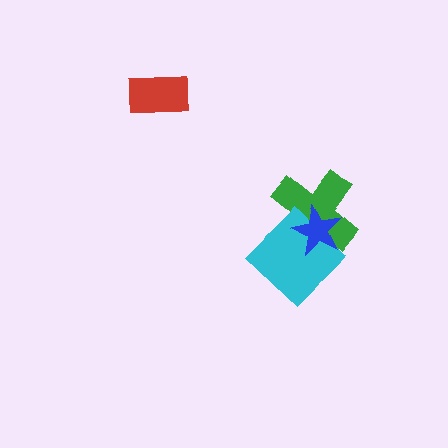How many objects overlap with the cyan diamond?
2 objects overlap with the cyan diamond.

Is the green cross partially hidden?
Yes, it is partially covered by another shape.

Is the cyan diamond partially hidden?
Yes, it is partially covered by another shape.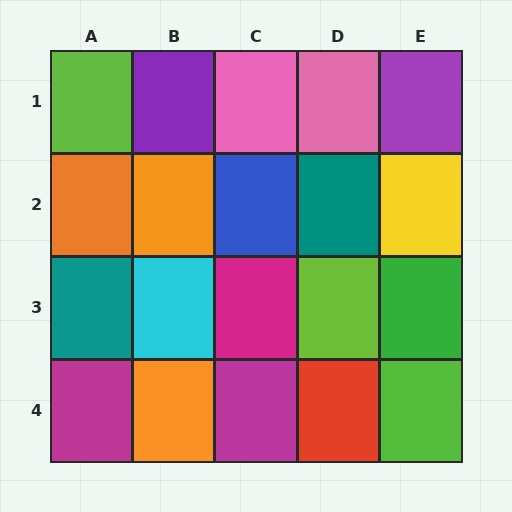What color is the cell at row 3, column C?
Magenta.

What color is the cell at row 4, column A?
Magenta.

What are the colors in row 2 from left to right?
Orange, orange, blue, teal, yellow.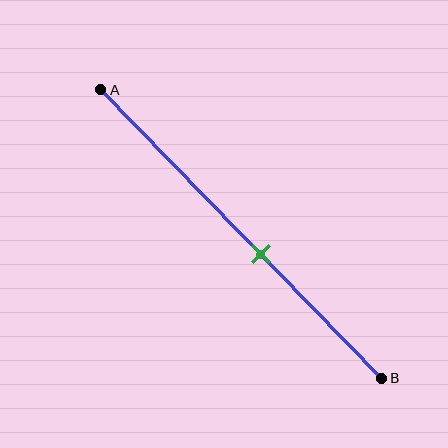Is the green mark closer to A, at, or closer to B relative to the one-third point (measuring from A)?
The green mark is closer to point B than the one-third point of segment AB.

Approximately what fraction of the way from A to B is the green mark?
The green mark is approximately 55% of the way from A to B.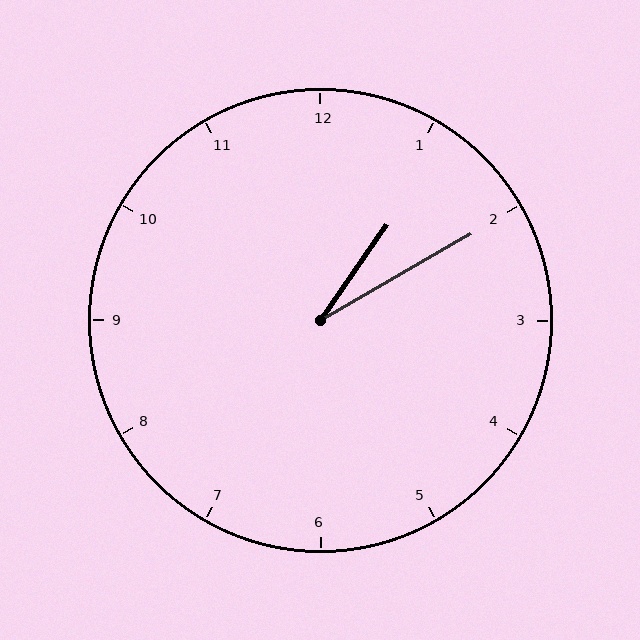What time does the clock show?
1:10.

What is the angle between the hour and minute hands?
Approximately 25 degrees.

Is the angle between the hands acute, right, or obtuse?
It is acute.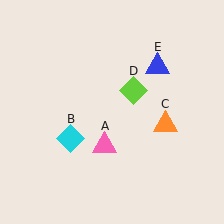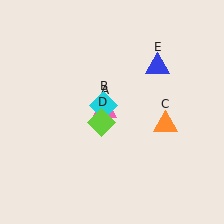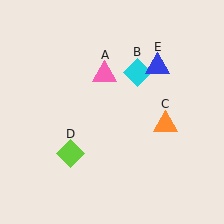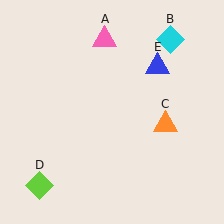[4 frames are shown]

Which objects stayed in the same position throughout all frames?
Orange triangle (object C) and blue triangle (object E) remained stationary.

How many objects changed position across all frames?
3 objects changed position: pink triangle (object A), cyan diamond (object B), lime diamond (object D).